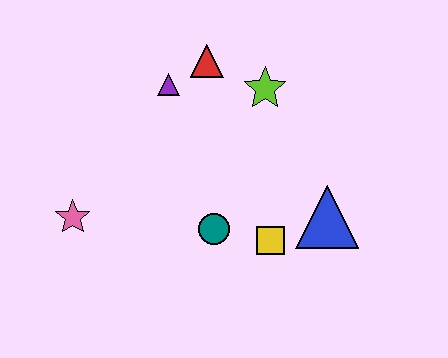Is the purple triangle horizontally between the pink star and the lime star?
Yes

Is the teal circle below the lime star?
Yes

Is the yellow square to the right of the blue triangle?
No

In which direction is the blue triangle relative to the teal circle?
The blue triangle is to the right of the teal circle.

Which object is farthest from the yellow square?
The pink star is farthest from the yellow square.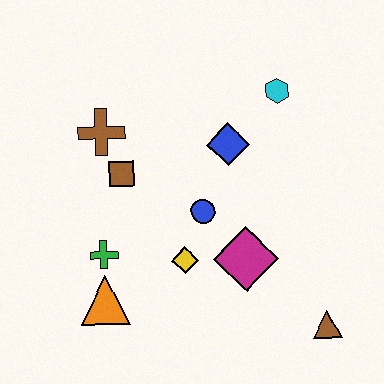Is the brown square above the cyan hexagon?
No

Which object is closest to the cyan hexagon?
The blue diamond is closest to the cyan hexagon.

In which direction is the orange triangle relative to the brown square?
The orange triangle is below the brown square.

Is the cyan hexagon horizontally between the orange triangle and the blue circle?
No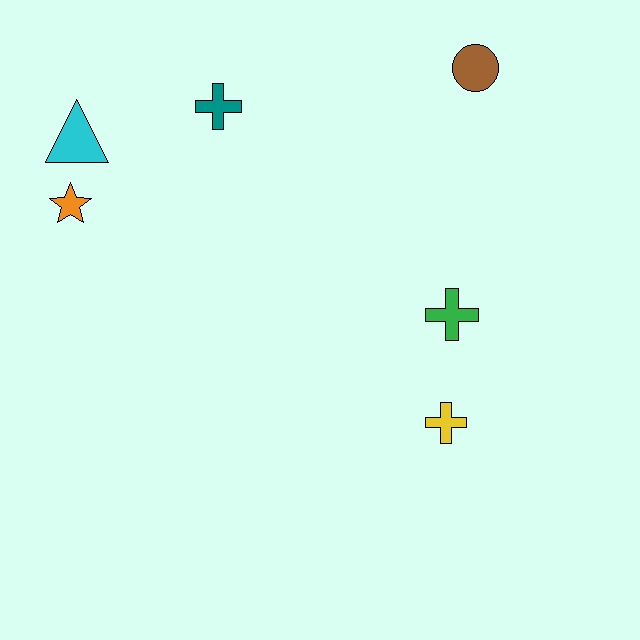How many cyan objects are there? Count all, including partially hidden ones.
There is 1 cyan object.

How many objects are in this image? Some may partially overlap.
There are 6 objects.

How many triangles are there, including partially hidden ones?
There is 1 triangle.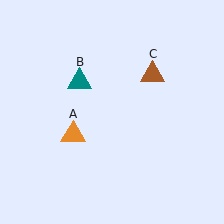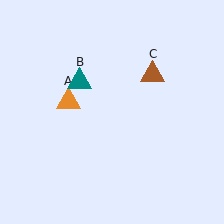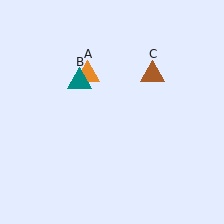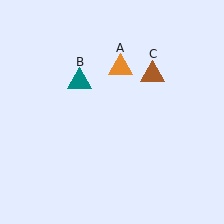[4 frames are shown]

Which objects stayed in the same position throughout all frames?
Teal triangle (object B) and brown triangle (object C) remained stationary.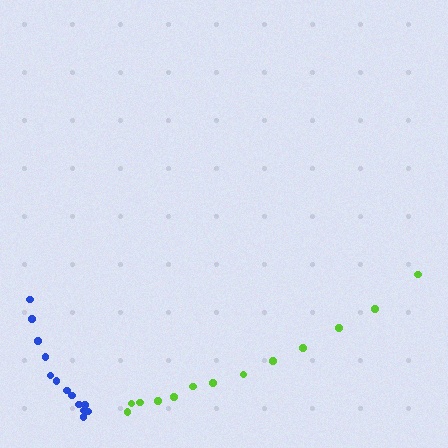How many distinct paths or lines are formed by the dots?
There are 2 distinct paths.